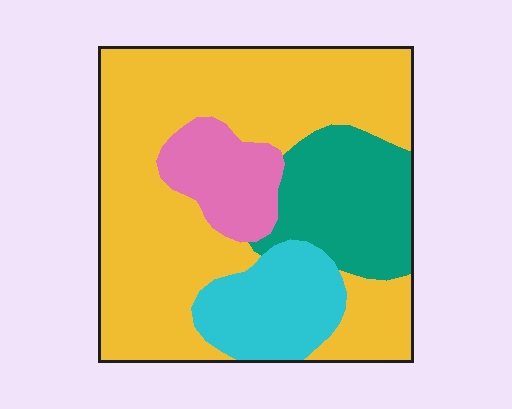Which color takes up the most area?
Yellow, at roughly 60%.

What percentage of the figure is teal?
Teal covers 17% of the figure.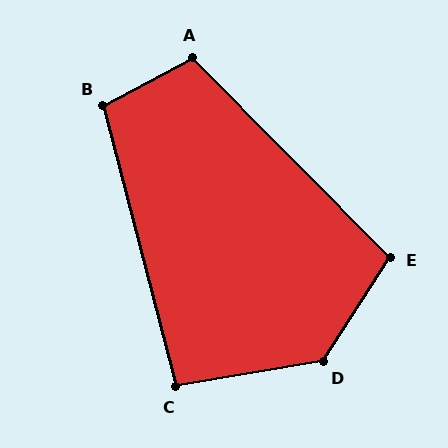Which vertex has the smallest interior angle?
C, at approximately 95 degrees.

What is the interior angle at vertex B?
Approximately 104 degrees (obtuse).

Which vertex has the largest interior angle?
D, at approximately 132 degrees.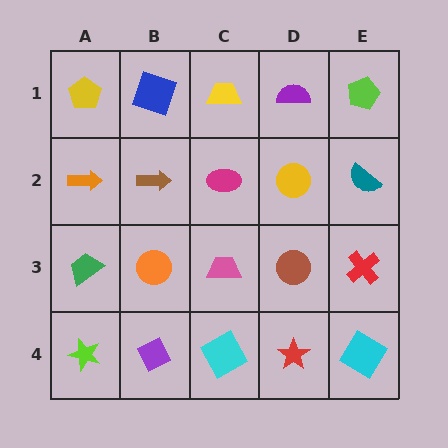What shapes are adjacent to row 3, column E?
A teal semicircle (row 2, column E), a cyan diamond (row 4, column E), a brown circle (row 3, column D).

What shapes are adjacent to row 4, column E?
A red cross (row 3, column E), a red star (row 4, column D).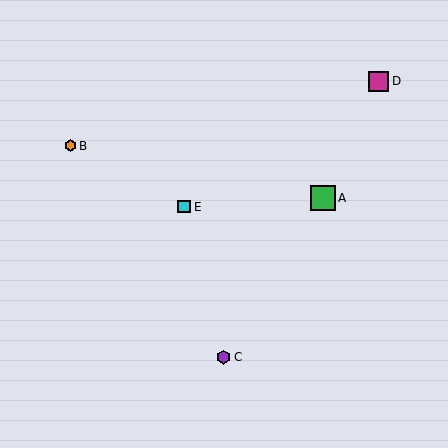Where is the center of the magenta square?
The center of the magenta square is at (378, 81).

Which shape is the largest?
The green square (labeled A) is the largest.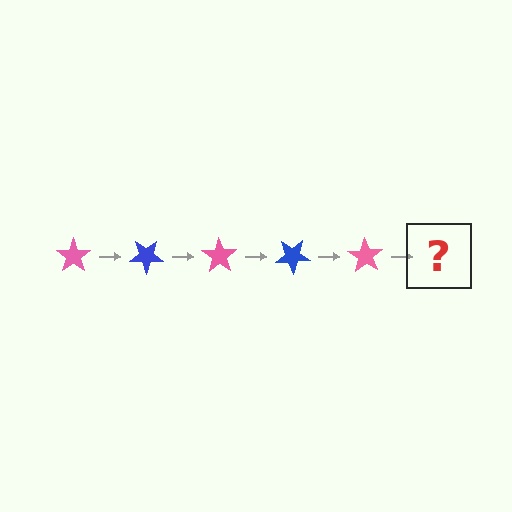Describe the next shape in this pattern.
It should be a blue star, rotated 175 degrees from the start.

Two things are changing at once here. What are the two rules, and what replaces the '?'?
The two rules are that it rotates 35 degrees each step and the color cycles through pink and blue. The '?' should be a blue star, rotated 175 degrees from the start.